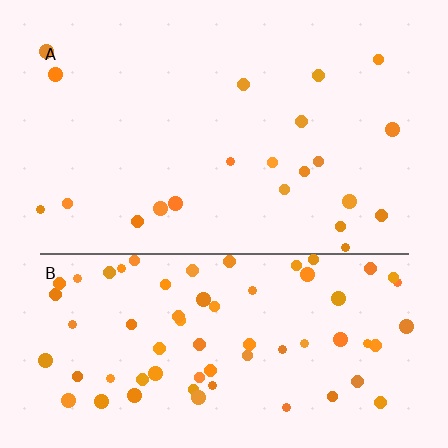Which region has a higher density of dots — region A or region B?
B (the bottom).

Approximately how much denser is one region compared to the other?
Approximately 3.4× — region B over region A.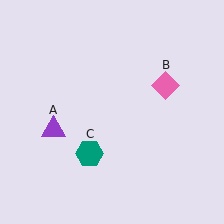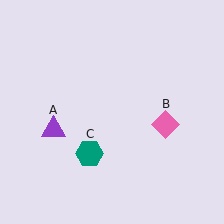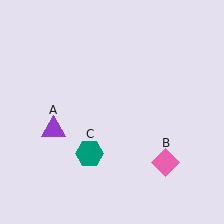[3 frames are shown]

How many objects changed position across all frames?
1 object changed position: pink diamond (object B).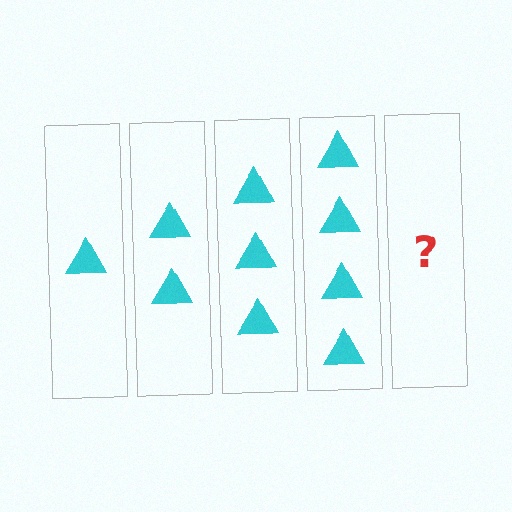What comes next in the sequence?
The next element should be 5 triangles.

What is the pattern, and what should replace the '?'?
The pattern is that each step adds one more triangle. The '?' should be 5 triangles.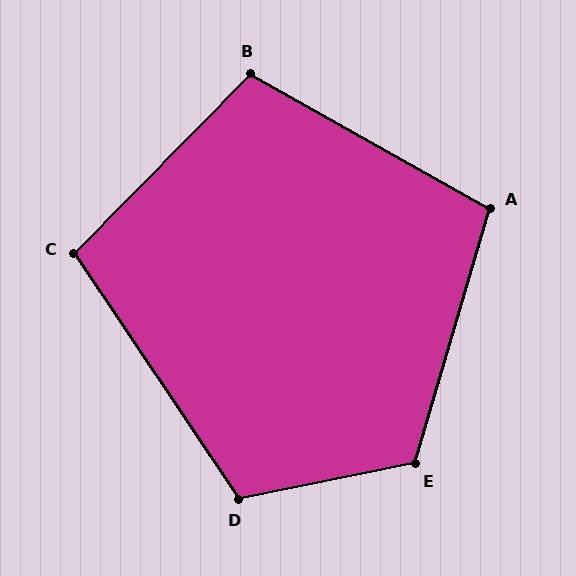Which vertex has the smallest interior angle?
C, at approximately 101 degrees.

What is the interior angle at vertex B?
Approximately 105 degrees (obtuse).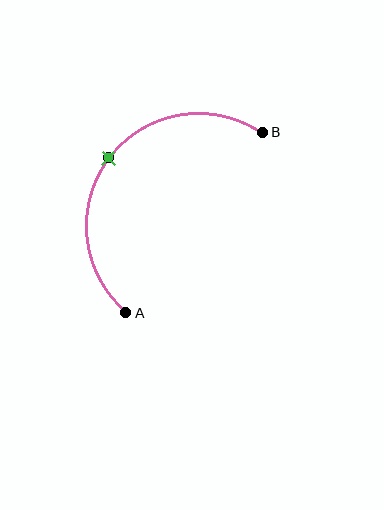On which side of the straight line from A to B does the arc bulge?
The arc bulges above and to the left of the straight line connecting A and B.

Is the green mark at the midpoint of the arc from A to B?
Yes. The green mark lies on the arc at equal arc-length from both A and B — it is the arc midpoint.